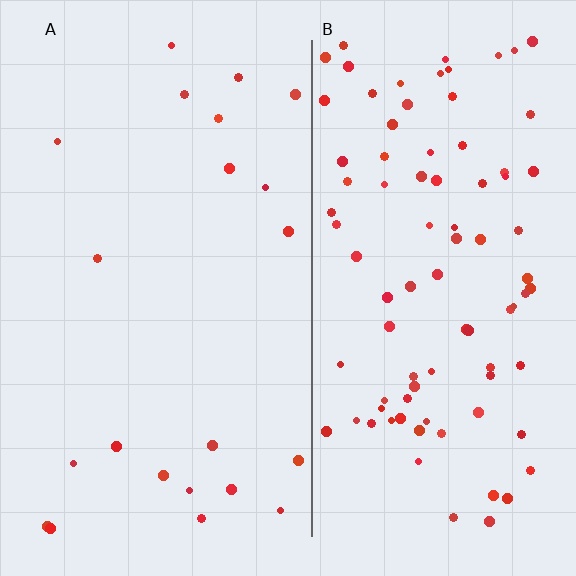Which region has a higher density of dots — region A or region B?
B (the right).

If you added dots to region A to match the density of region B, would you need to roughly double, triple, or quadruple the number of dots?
Approximately quadruple.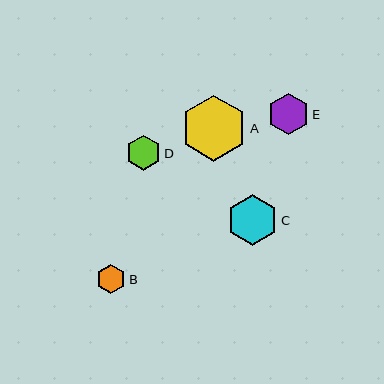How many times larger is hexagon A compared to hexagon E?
Hexagon A is approximately 1.6 times the size of hexagon E.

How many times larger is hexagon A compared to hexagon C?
Hexagon A is approximately 1.3 times the size of hexagon C.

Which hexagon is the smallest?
Hexagon B is the smallest with a size of approximately 30 pixels.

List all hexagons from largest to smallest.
From largest to smallest: A, C, E, D, B.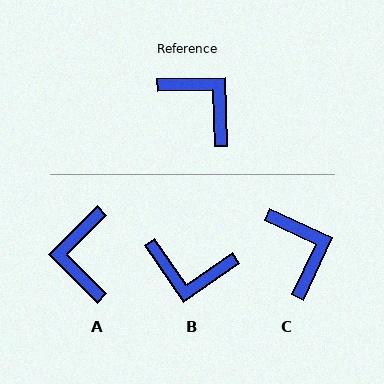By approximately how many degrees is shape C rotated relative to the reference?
Approximately 26 degrees clockwise.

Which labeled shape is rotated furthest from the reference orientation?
B, about 147 degrees away.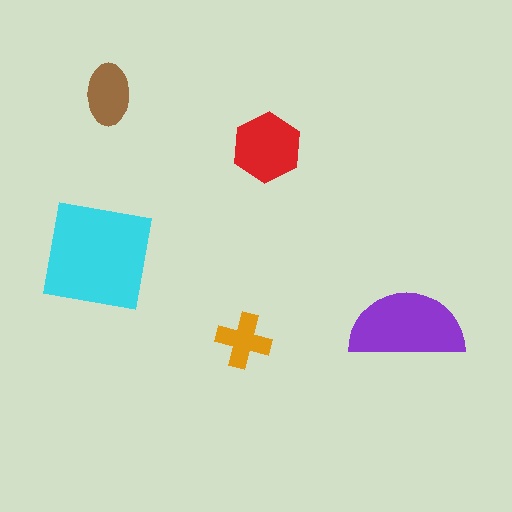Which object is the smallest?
The orange cross.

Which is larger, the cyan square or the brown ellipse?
The cyan square.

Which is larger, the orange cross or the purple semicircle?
The purple semicircle.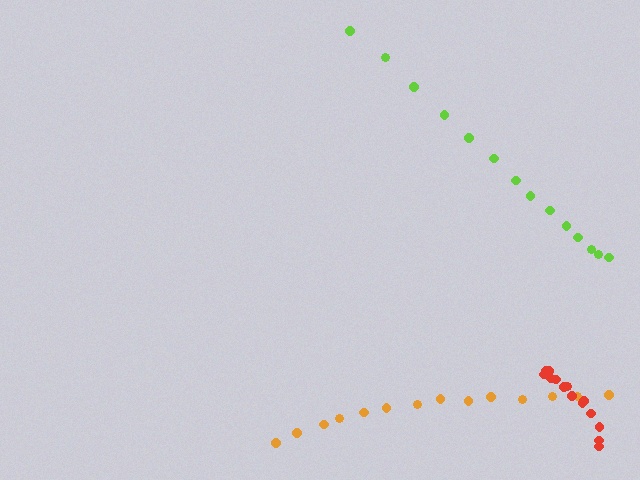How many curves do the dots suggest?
There are 3 distinct paths.